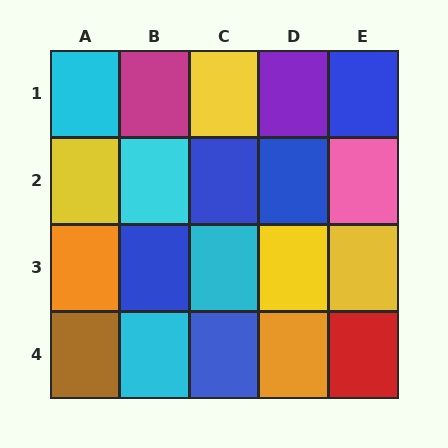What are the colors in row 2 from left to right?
Yellow, cyan, blue, blue, pink.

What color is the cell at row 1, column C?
Yellow.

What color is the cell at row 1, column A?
Cyan.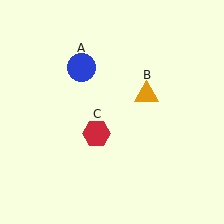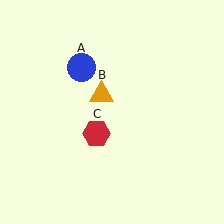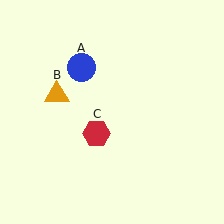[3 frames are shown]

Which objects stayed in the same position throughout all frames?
Blue circle (object A) and red hexagon (object C) remained stationary.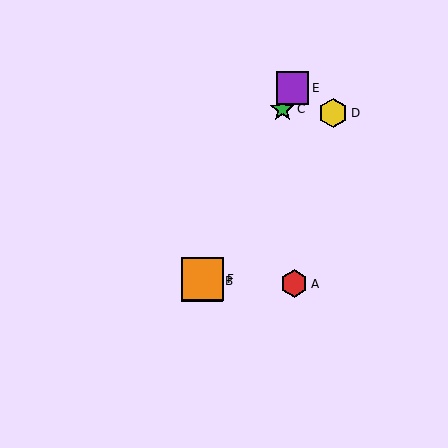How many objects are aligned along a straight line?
4 objects (B, C, E, F) are aligned along a straight line.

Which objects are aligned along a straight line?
Objects B, C, E, F are aligned along a straight line.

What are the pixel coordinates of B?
Object B is at (202, 281).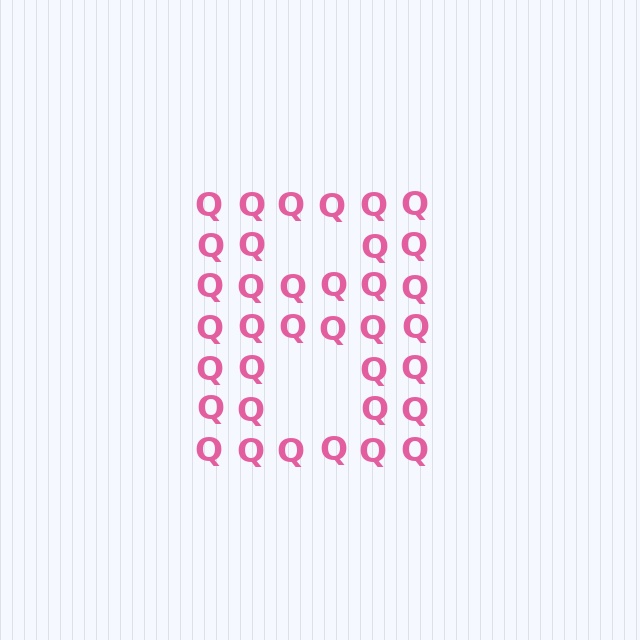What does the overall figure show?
The overall figure shows the letter B.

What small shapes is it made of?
It is made of small letter Q's.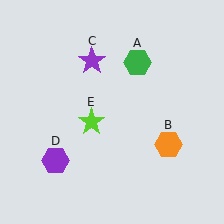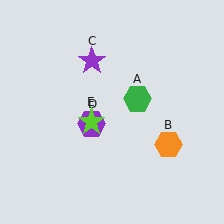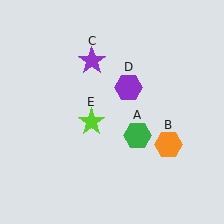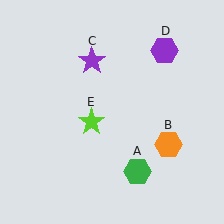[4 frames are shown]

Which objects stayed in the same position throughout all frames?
Orange hexagon (object B) and purple star (object C) and lime star (object E) remained stationary.